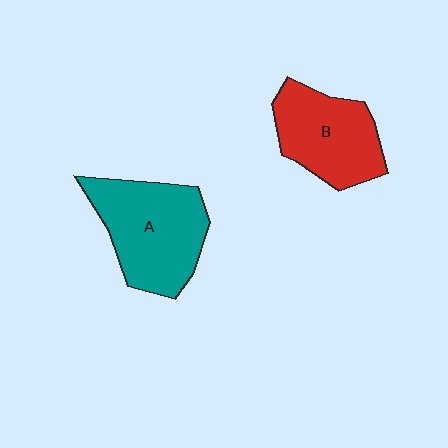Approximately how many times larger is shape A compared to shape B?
Approximately 1.2 times.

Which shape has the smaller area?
Shape B (red).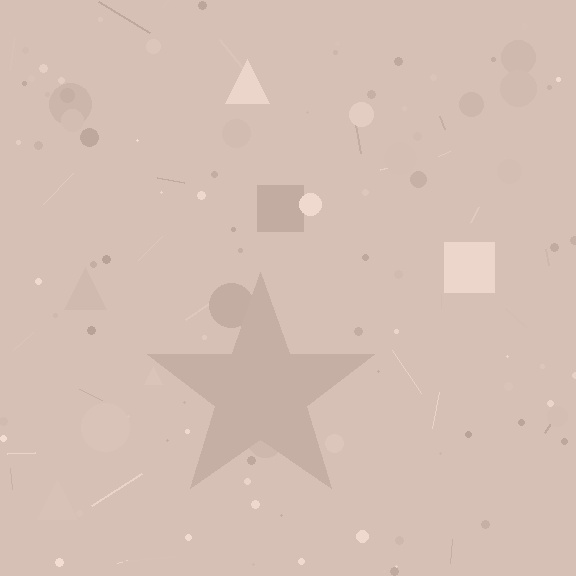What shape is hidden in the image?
A star is hidden in the image.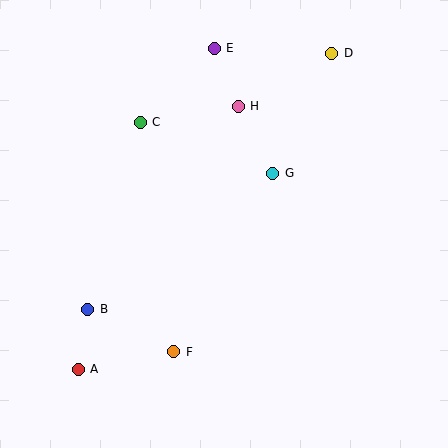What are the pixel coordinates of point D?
Point D is at (332, 53).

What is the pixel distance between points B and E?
The distance between B and E is 290 pixels.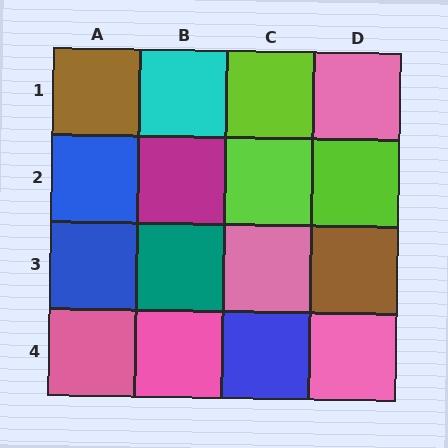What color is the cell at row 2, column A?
Blue.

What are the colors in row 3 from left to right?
Blue, teal, pink, brown.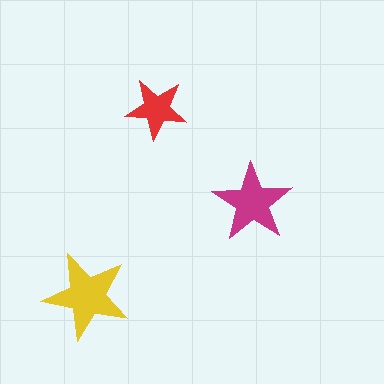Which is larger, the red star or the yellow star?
The yellow one.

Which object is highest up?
The red star is topmost.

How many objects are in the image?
There are 3 objects in the image.